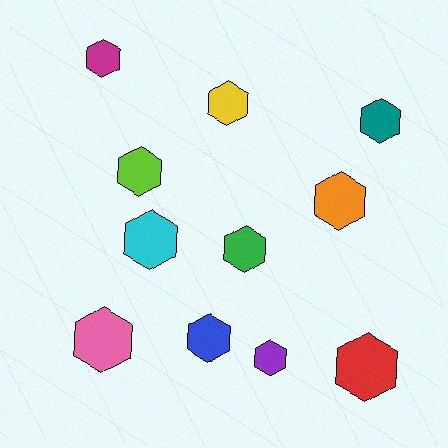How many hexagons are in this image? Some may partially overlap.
There are 11 hexagons.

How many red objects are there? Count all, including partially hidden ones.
There is 1 red object.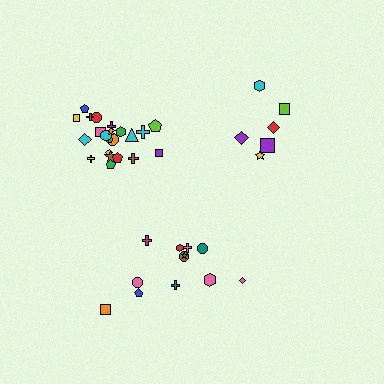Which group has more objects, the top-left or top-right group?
The top-left group.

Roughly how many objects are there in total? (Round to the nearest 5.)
Roughly 40 objects in total.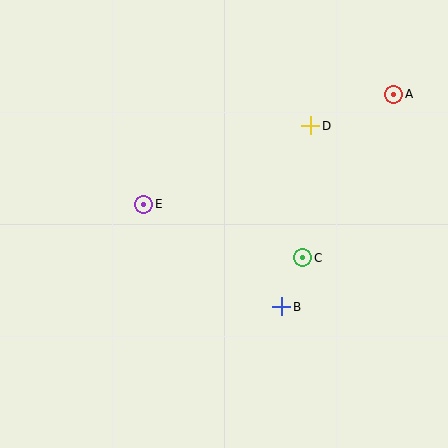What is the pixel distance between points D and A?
The distance between D and A is 89 pixels.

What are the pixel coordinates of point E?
Point E is at (144, 204).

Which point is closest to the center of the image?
Point E at (144, 204) is closest to the center.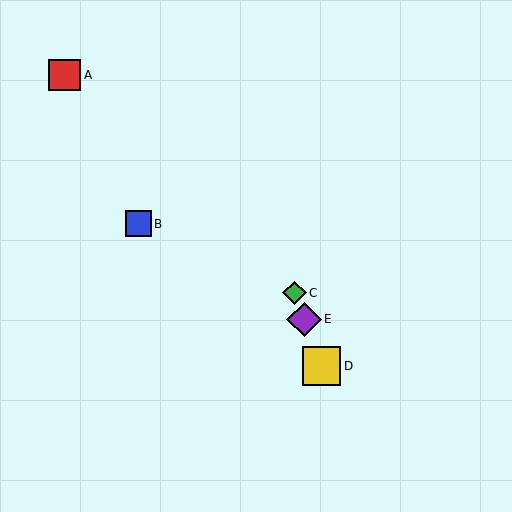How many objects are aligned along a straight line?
3 objects (C, D, E) are aligned along a straight line.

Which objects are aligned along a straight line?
Objects C, D, E are aligned along a straight line.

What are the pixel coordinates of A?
Object A is at (65, 75).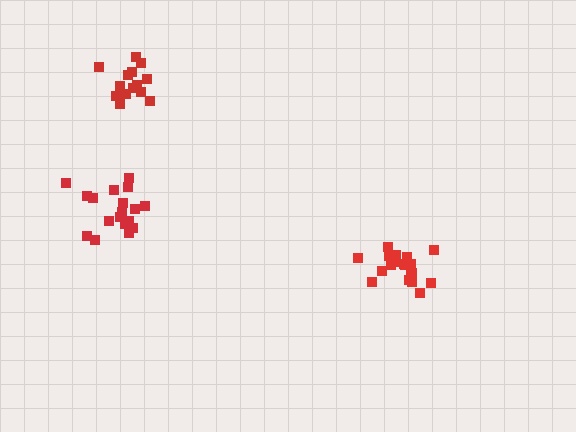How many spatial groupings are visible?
There are 3 spatial groupings.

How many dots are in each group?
Group 1: 14 dots, Group 2: 18 dots, Group 3: 19 dots (51 total).